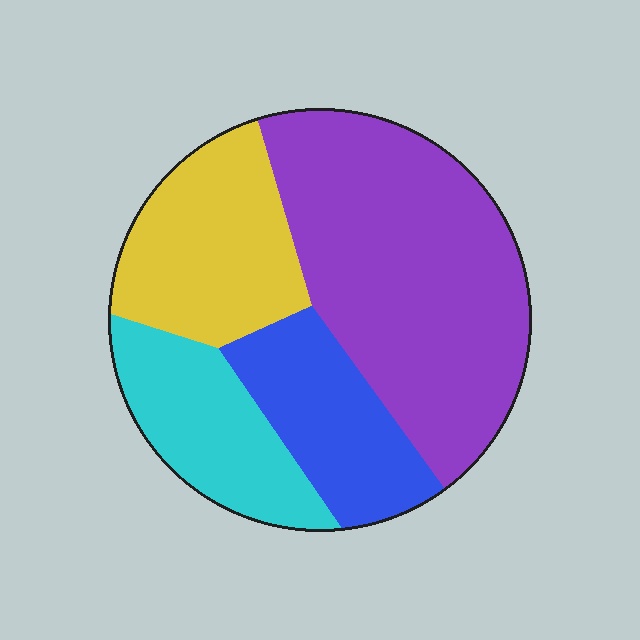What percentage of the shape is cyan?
Cyan takes up between a sixth and a third of the shape.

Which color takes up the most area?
Purple, at roughly 45%.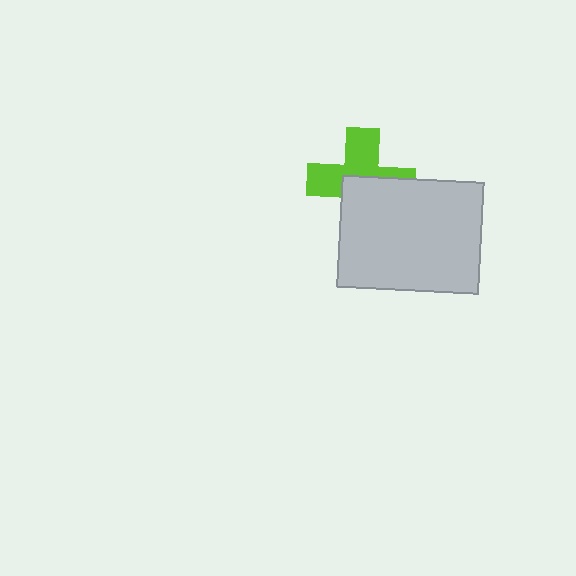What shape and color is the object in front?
The object in front is a light gray rectangle.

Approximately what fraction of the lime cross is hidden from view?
Roughly 49% of the lime cross is hidden behind the light gray rectangle.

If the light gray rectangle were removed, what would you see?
You would see the complete lime cross.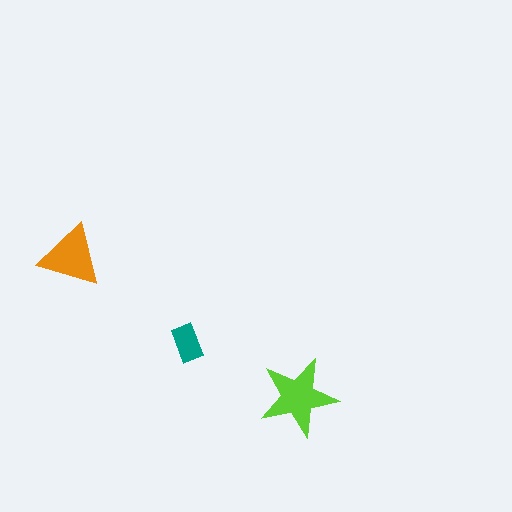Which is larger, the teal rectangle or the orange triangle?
The orange triangle.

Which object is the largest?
The lime star.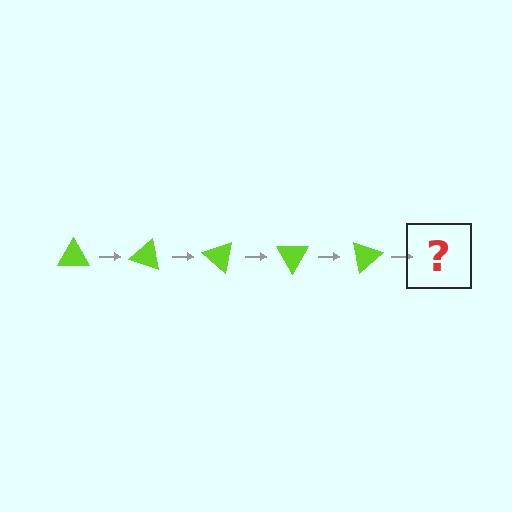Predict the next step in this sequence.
The next step is a lime triangle rotated 100 degrees.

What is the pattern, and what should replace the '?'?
The pattern is that the triangle rotates 20 degrees each step. The '?' should be a lime triangle rotated 100 degrees.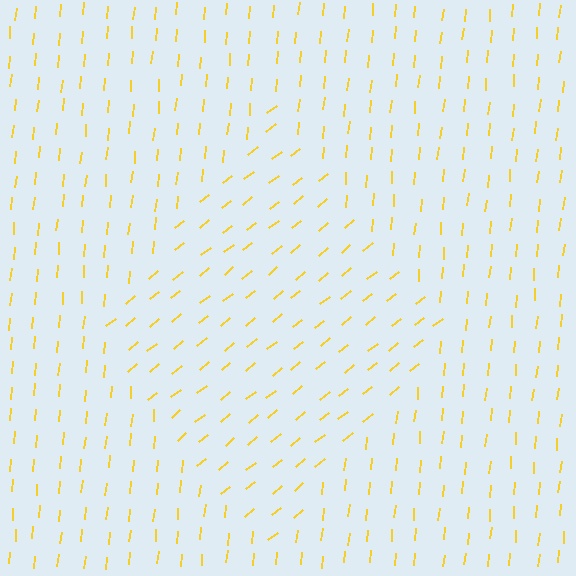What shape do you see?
I see a diamond.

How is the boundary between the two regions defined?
The boundary is defined purely by a change in line orientation (approximately 45 degrees difference). All lines are the same color and thickness.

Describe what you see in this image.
The image is filled with small yellow line segments. A diamond region in the image has lines oriented differently from the surrounding lines, creating a visible texture boundary.